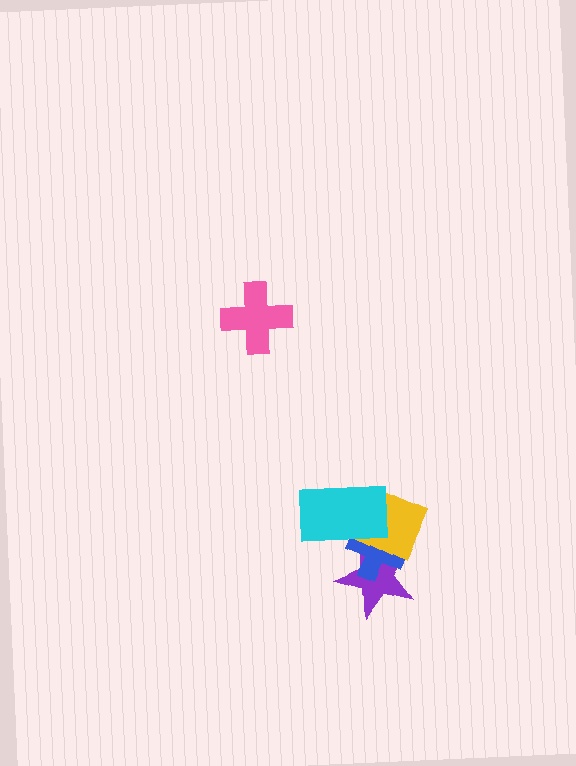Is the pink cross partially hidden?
No, no other shape covers it.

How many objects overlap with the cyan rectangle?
3 objects overlap with the cyan rectangle.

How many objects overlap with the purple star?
3 objects overlap with the purple star.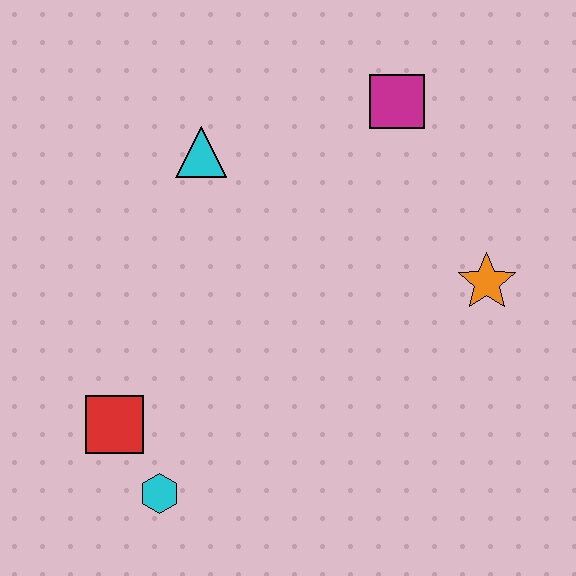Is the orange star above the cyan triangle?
No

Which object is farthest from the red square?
The magenta square is farthest from the red square.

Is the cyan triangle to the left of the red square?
No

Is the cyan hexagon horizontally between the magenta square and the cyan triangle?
No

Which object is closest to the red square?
The cyan hexagon is closest to the red square.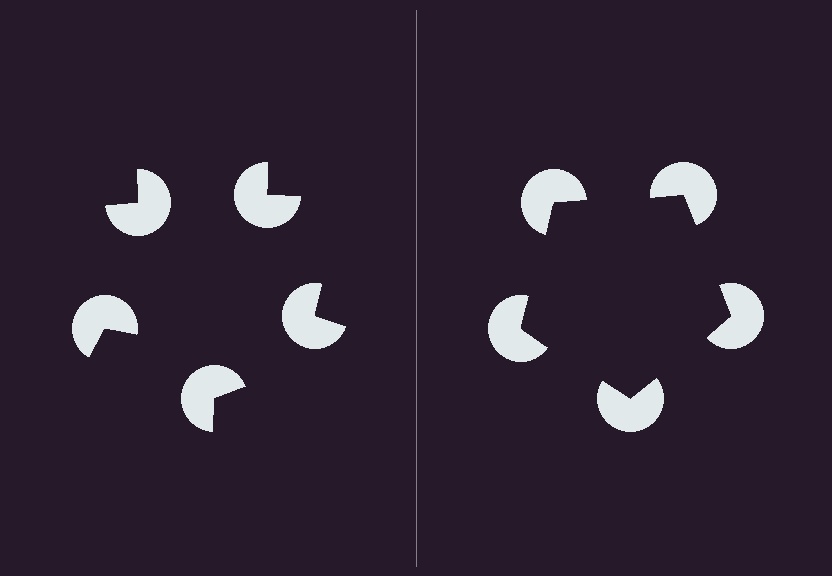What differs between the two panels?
The pac-man discs are positioned identically on both sides; only the wedge orientations differ. On the right they align to a pentagon; on the left they are misaligned.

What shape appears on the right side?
An illusory pentagon.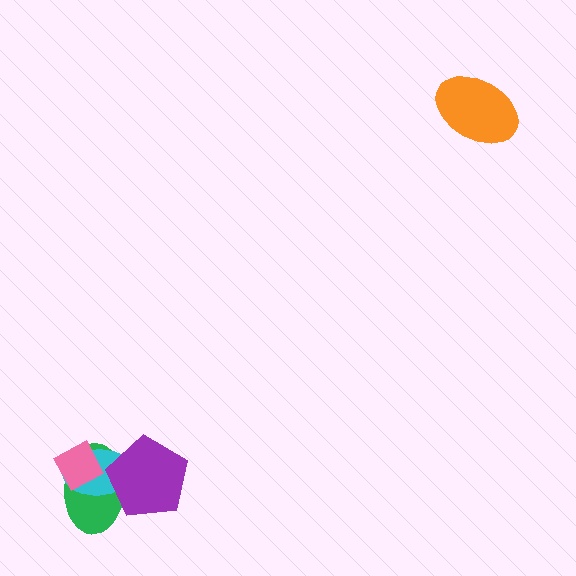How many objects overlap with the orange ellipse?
0 objects overlap with the orange ellipse.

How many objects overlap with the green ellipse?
3 objects overlap with the green ellipse.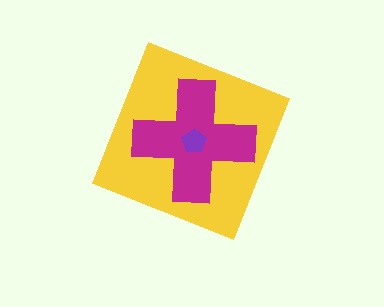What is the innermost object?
The purple pentagon.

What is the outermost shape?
The yellow diamond.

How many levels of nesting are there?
3.